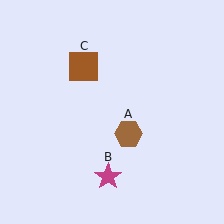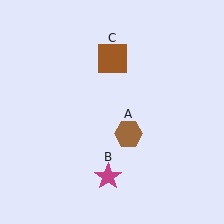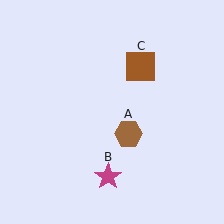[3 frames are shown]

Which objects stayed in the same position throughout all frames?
Brown hexagon (object A) and magenta star (object B) remained stationary.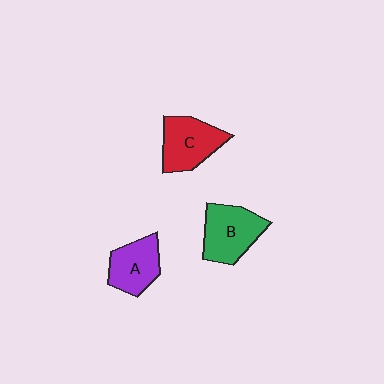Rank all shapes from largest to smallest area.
From largest to smallest: B (green), C (red), A (purple).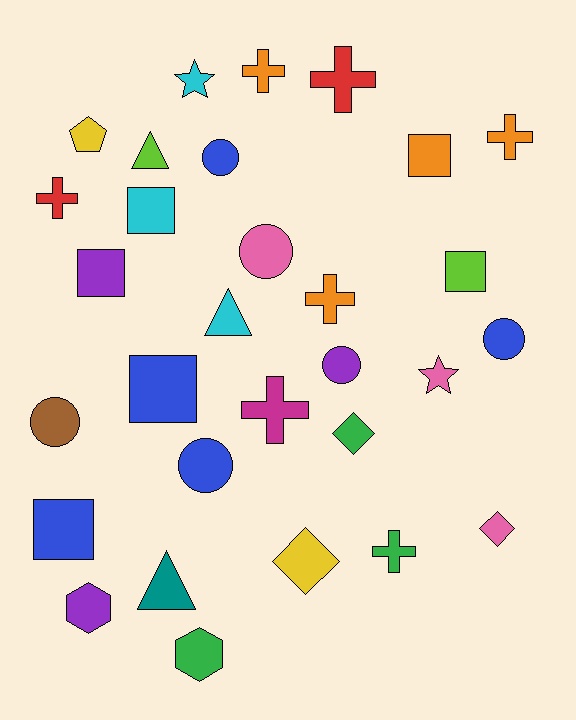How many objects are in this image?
There are 30 objects.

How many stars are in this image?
There are 2 stars.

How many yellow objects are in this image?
There are 2 yellow objects.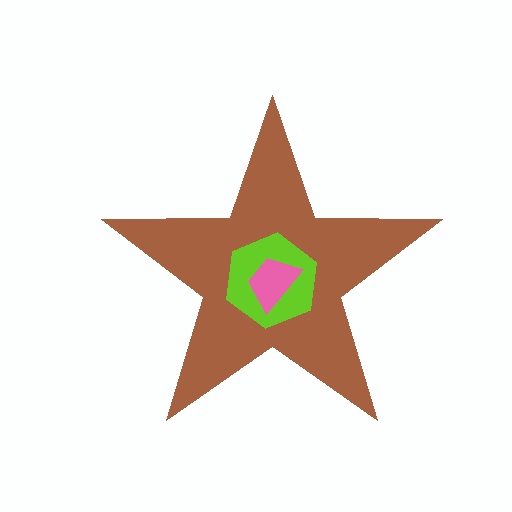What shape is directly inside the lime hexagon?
The pink trapezoid.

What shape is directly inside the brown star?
The lime hexagon.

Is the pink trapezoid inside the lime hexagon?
Yes.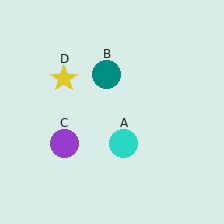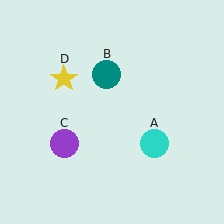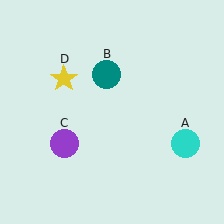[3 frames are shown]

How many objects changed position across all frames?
1 object changed position: cyan circle (object A).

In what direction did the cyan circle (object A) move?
The cyan circle (object A) moved right.